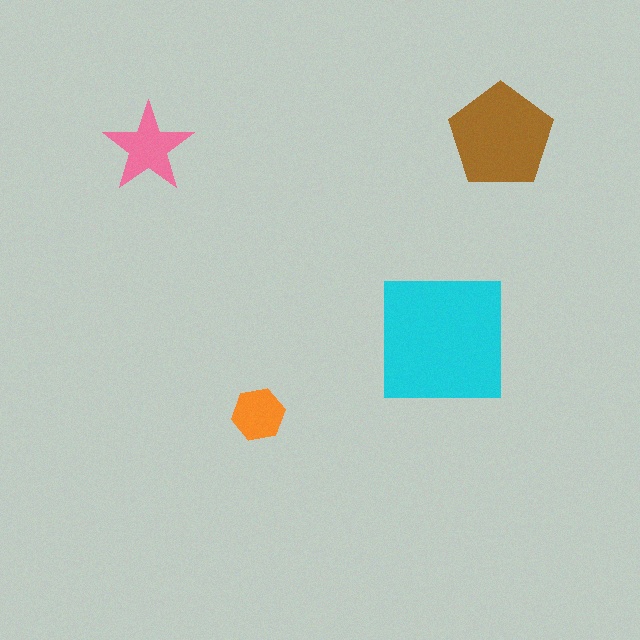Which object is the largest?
The cyan square.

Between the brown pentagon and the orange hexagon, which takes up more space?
The brown pentagon.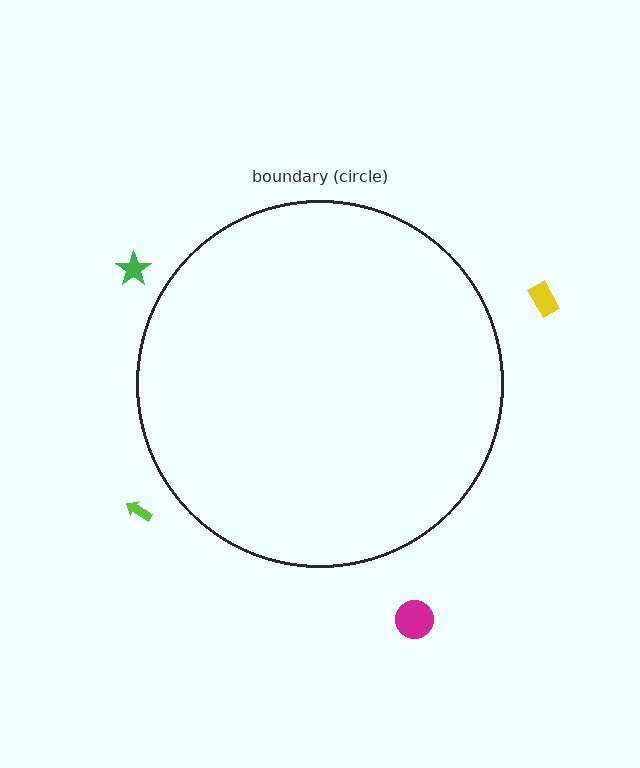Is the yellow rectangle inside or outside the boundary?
Outside.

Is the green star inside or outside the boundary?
Outside.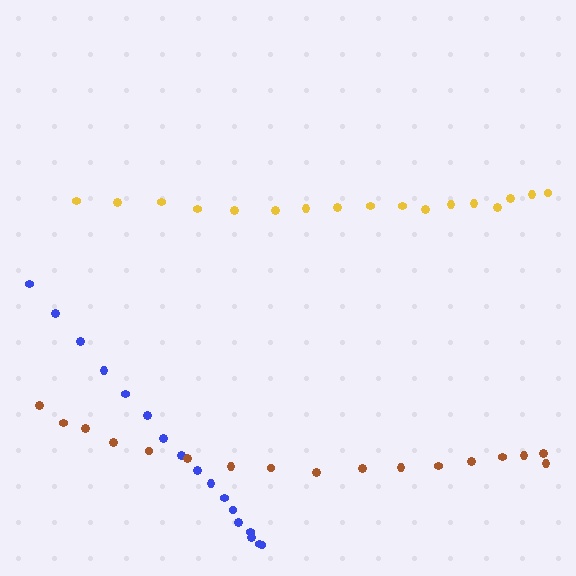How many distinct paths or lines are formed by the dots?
There are 3 distinct paths.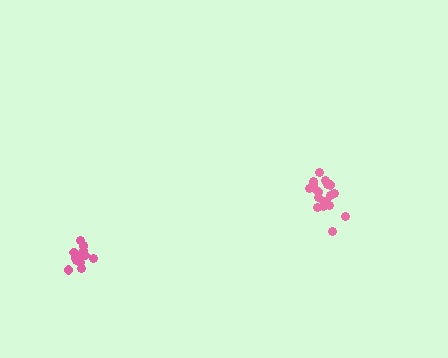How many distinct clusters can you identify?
There are 2 distinct clusters.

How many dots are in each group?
Group 1: 15 dots, Group 2: 20 dots (35 total).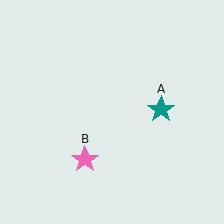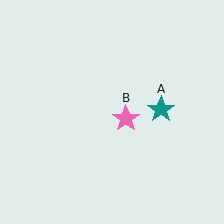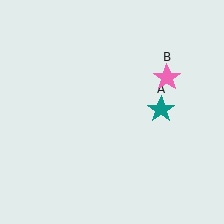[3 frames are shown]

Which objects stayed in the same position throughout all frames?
Teal star (object A) remained stationary.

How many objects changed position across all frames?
1 object changed position: pink star (object B).